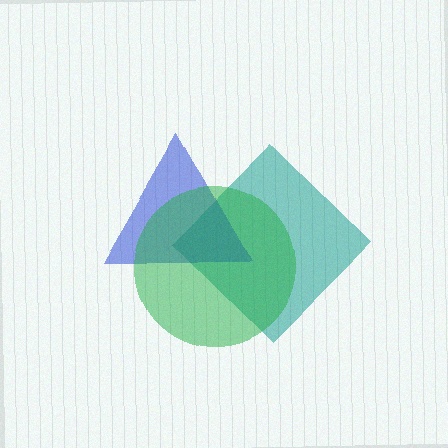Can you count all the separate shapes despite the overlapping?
Yes, there are 3 separate shapes.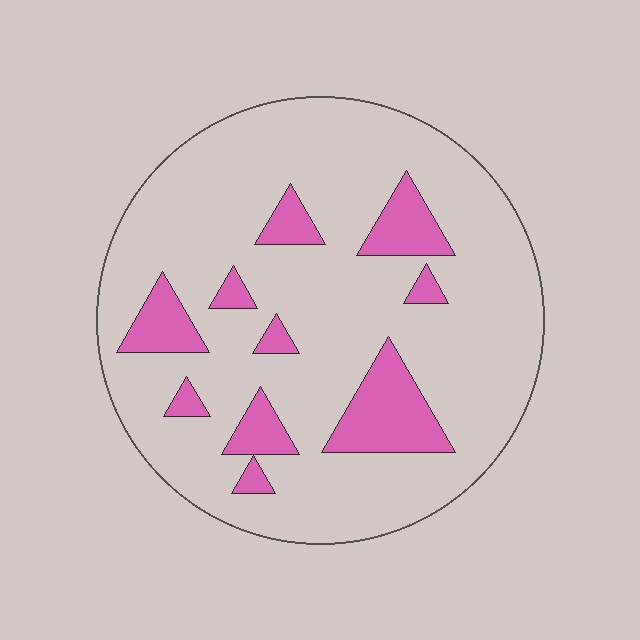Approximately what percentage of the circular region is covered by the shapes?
Approximately 15%.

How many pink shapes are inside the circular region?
10.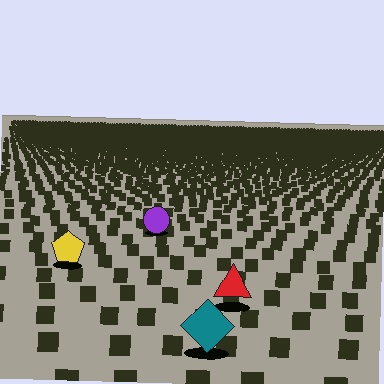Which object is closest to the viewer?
The teal diamond is closest. The texture marks near it are larger and more spread out.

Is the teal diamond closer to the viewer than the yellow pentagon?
Yes. The teal diamond is closer — you can tell from the texture gradient: the ground texture is coarser near it.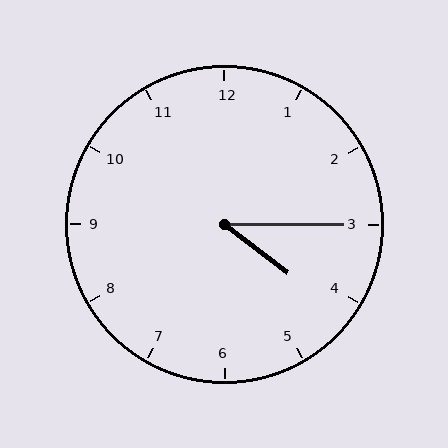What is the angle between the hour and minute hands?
Approximately 38 degrees.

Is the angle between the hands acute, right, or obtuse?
It is acute.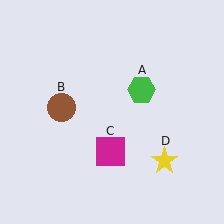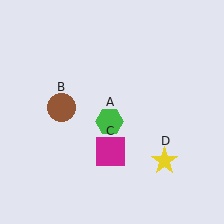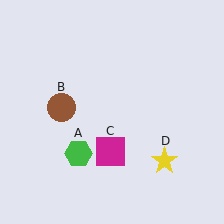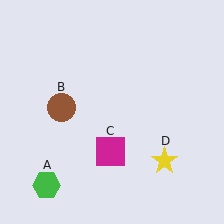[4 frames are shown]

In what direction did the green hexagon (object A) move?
The green hexagon (object A) moved down and to the left.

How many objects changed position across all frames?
1 object changed position: green hexagon (object A).